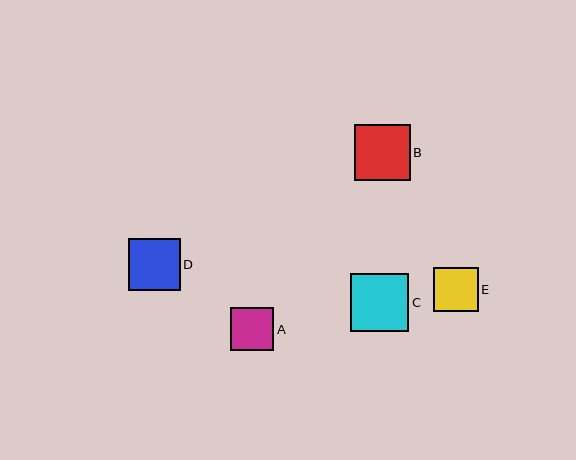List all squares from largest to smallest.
From largest to smallest: C, B, D, E, A.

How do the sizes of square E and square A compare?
Square E and square A are approximately the same size.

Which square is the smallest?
Square A is the smallest with a size of approximately 43 pixels.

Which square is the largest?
Square C is the largest with a size of approximately 58 pixels.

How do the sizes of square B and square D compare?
Square B and square D are approximately the same size.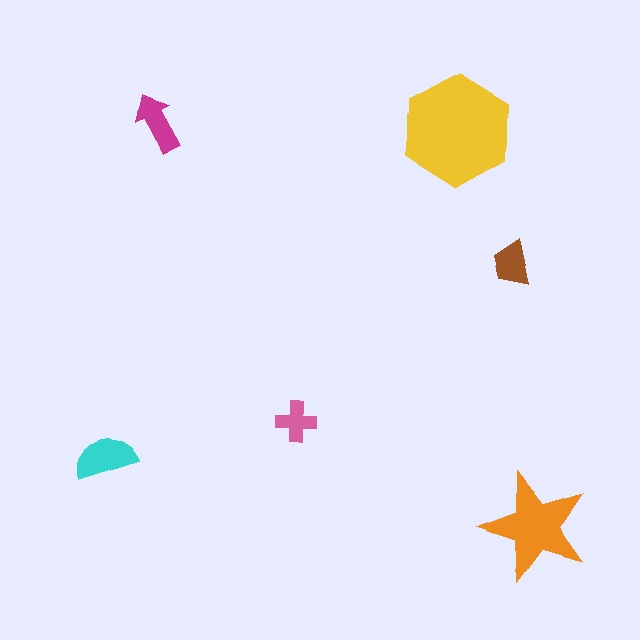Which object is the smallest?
The pink cross.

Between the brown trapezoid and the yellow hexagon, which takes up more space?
The yellow hexagon.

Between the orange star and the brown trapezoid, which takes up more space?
The orange star.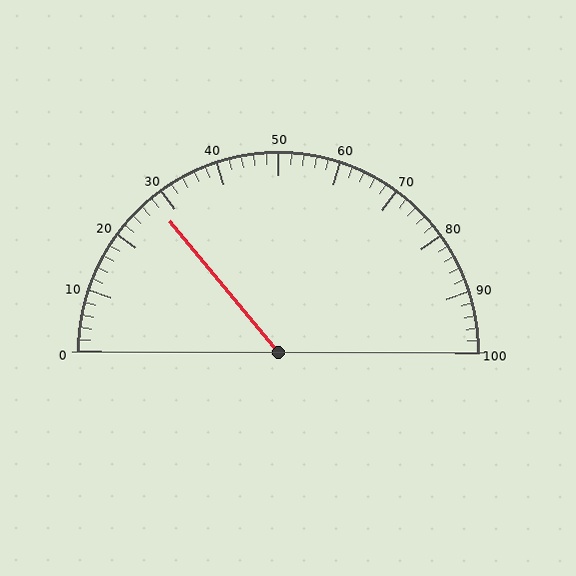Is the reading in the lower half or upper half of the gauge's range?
The reading is in the lower half of the range (0 to 100).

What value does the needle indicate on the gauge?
The needle indicates approximately 28.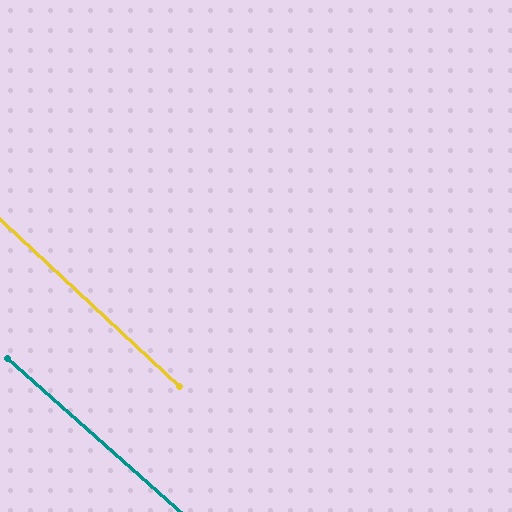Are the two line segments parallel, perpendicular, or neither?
Parallel — their directions differ by only 1.0°.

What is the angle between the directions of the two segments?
Approximately 1 degree.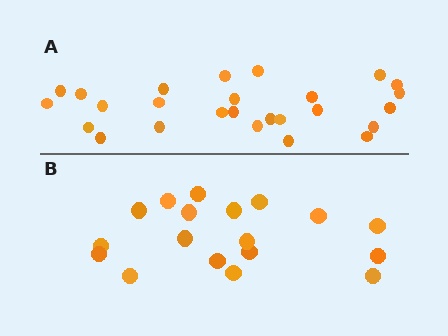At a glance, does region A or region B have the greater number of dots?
Region A (the top region) has more dots.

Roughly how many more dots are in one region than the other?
Region A has roughly 8 or so more dots than region B.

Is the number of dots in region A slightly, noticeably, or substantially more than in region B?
Region A has noticeably more, but not dramatically so. The ratio is roughly 1.4 to 1.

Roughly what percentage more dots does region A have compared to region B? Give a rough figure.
About 45% more.